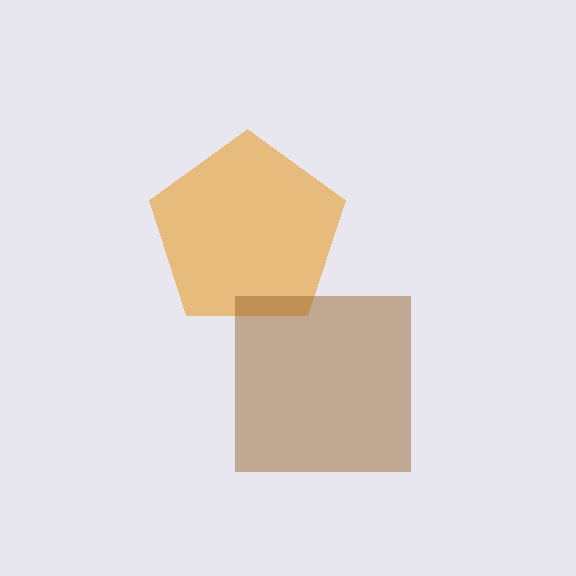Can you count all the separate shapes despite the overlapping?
Yes, there are 2 separate shapes.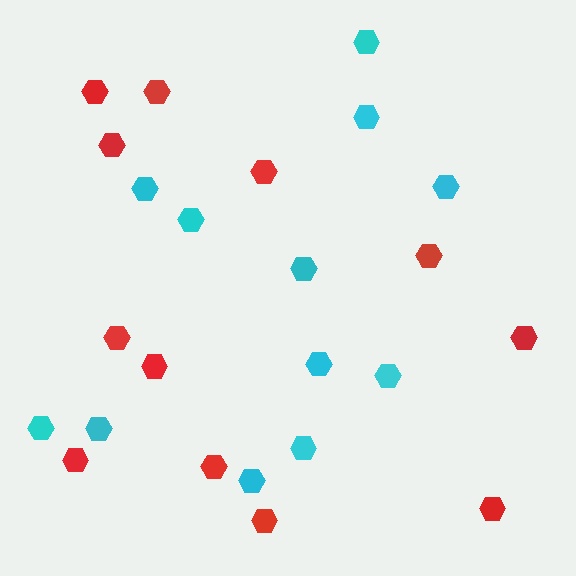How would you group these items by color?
There are 2 groups: one group of red hexagons (12) and one group of cyan hexagons (12).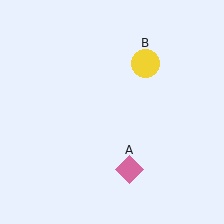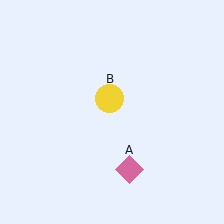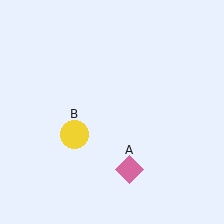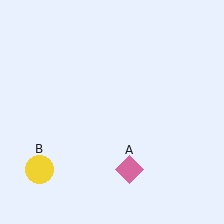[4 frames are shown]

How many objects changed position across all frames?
1 object changed position: yellow circle (object B).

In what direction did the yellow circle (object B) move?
The yellow circle (object B) moved down and to the left.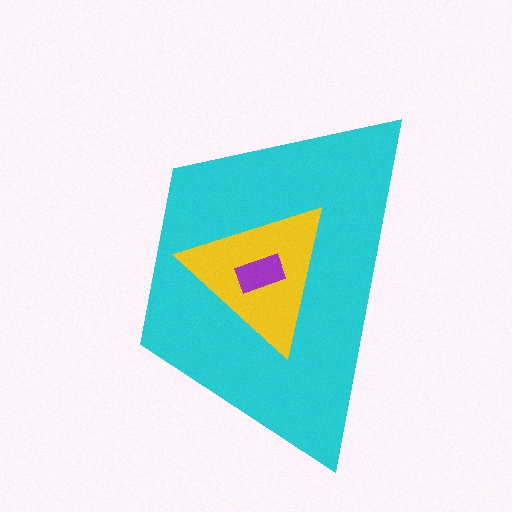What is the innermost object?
The purple rectangle.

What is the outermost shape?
The cyan trapezoid.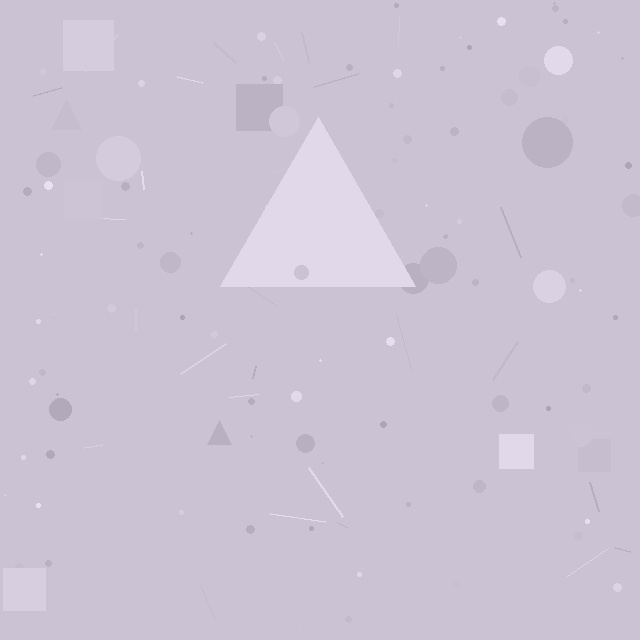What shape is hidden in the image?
A triangle is hidden in the image.